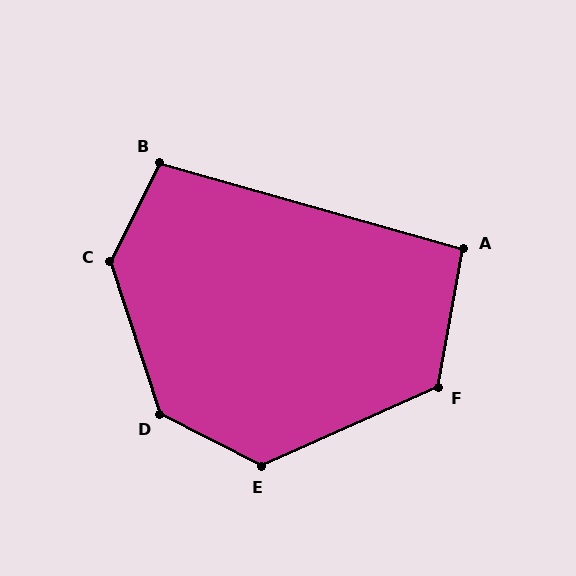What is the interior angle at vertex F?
Approximately 124 degrees (obtuse).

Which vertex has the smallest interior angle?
A, at approximately 95 degrees.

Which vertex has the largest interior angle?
C, at approximately 136 degrees.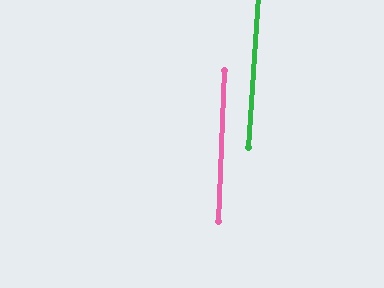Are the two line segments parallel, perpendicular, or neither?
Parallel — their directions differ by only 1.4°.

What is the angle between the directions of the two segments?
Approximately 1 degree.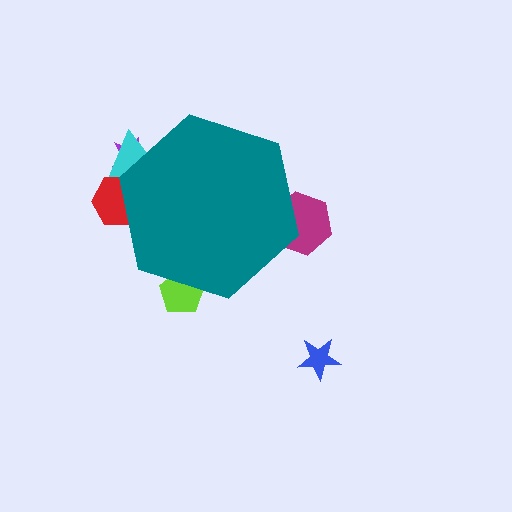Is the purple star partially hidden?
Yes, the purple star is partially hidden behind the teal hexagon.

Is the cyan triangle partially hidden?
Yes, the cyan triangle is partially hidden behind the teal hexagon.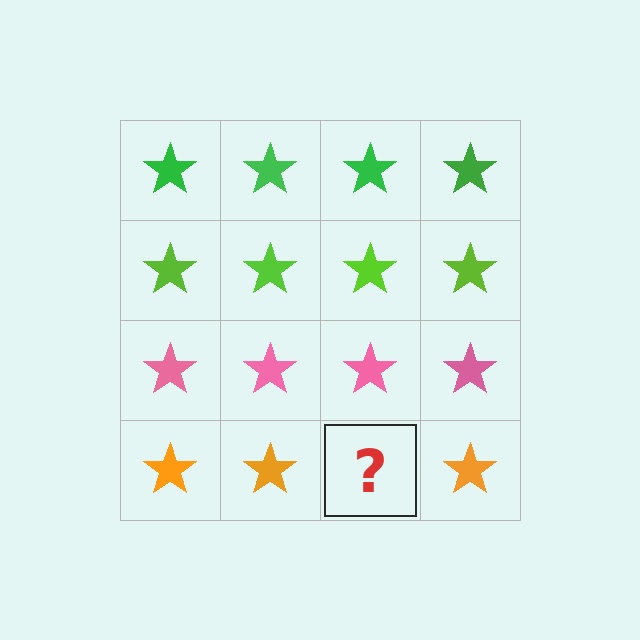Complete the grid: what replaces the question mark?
The question mark should be replaced with an orange star.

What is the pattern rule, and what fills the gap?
The rule is that each row has a consistent color. The gap should be filled with an orange star.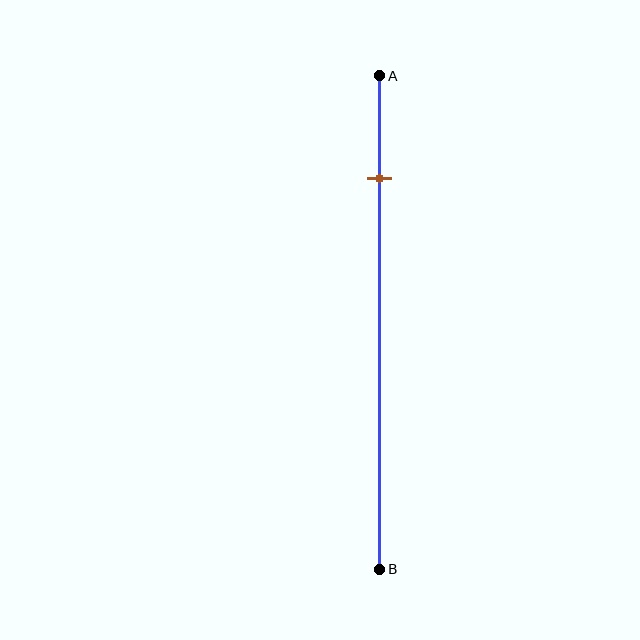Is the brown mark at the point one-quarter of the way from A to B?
No, the mark is at about 20% from A, not at the 25% one-quarter point.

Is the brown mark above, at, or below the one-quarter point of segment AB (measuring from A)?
The brown mark is above the one-quarter point of segment AB.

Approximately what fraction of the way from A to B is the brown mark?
The brown mark is approximately 20% of the way from A to B.